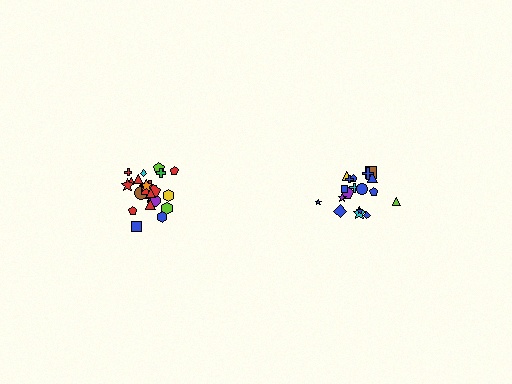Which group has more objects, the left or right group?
The left group.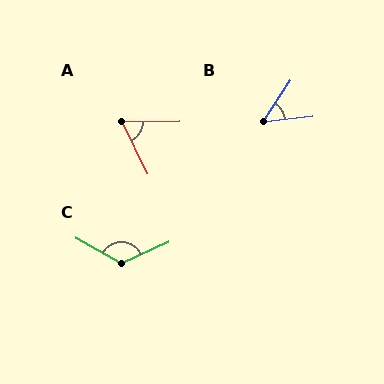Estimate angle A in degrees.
Approximately 64 degrees.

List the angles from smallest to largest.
B (50°), A (64°), C (127°).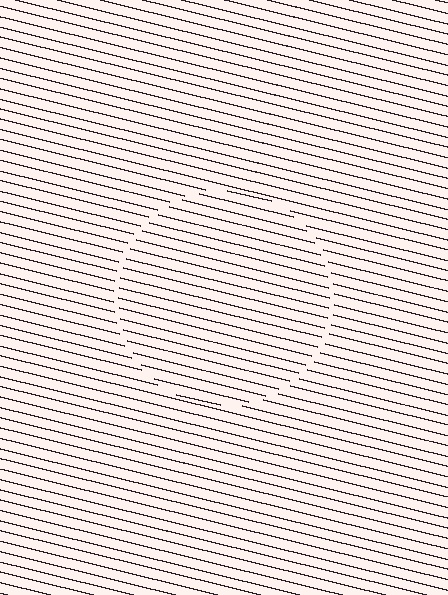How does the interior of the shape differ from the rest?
The interior of the shape contains the same grating, shifted by half a period — the contour is defined by the phase discontinuity where line-ends from the inner and outer gratings abut.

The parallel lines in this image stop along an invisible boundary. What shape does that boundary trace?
An illusory circle. The interior of the shape contains the same grating, shifted by half a period — the contour is defined by the phase discontinuity where line-ends from the inner and outer gratings abut.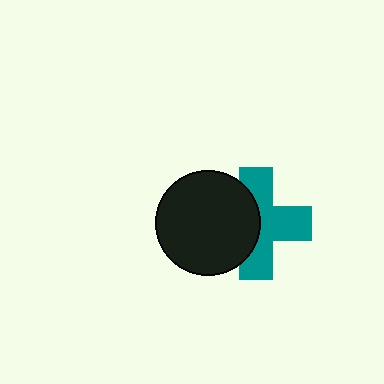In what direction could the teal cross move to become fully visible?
The teal cross could move right. That would shift it out from behind the black circle entirely.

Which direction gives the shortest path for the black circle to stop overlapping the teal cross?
Moving left gives the shortest separation.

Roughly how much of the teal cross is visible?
About half of it is visible (roughly 59%).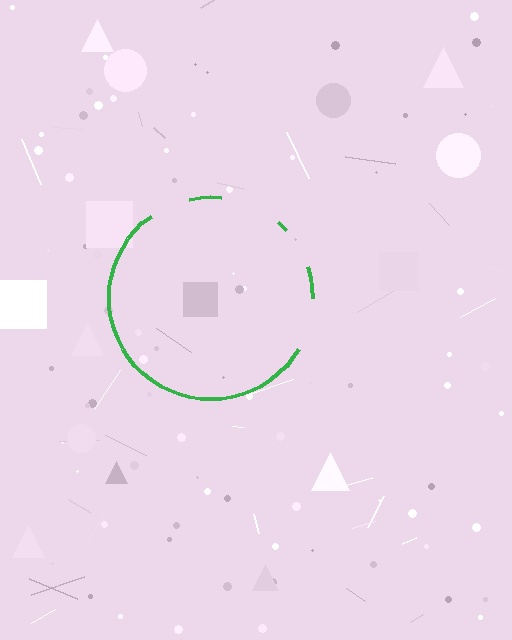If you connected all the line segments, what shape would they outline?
They would outline a circle.